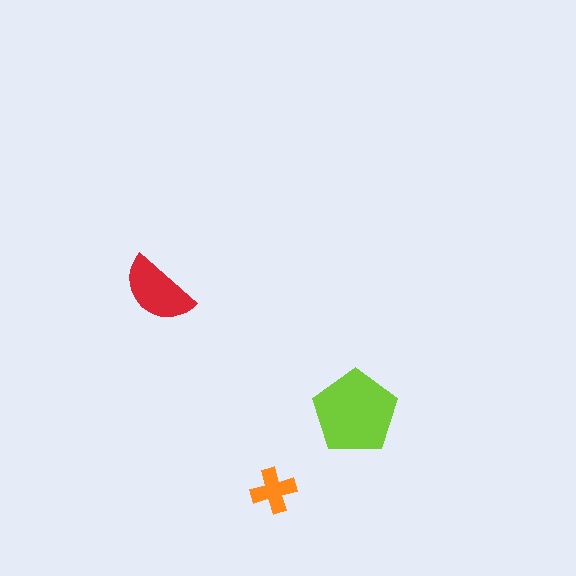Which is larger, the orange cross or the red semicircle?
The red semicircle.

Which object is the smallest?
The orange cross.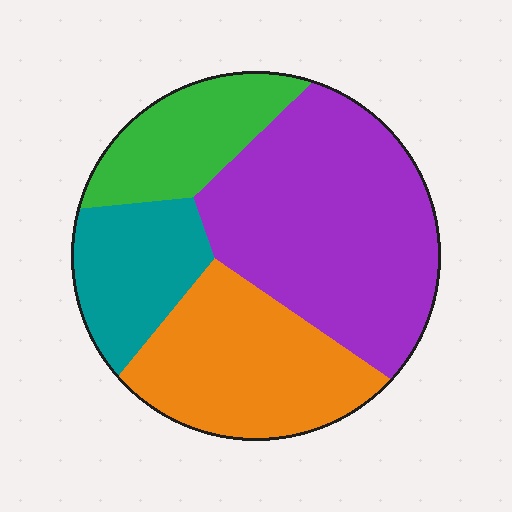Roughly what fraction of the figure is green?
Green covers about 15% of the figure.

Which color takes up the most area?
Purple, at roughly 40%.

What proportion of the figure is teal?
Teal takes up about one sixth (1/6) of the figure.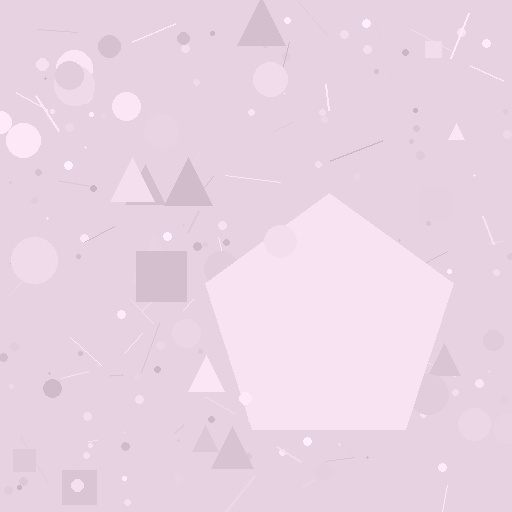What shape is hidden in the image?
A pentagon is hidden in the image.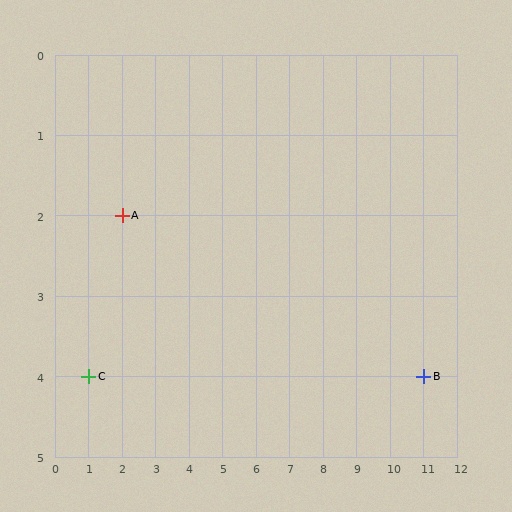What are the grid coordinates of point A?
Point A is at grid coordinates (2, 2).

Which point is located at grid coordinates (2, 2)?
Point A is at (2, 2).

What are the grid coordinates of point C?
Point C is at grid coordinates (1, 4).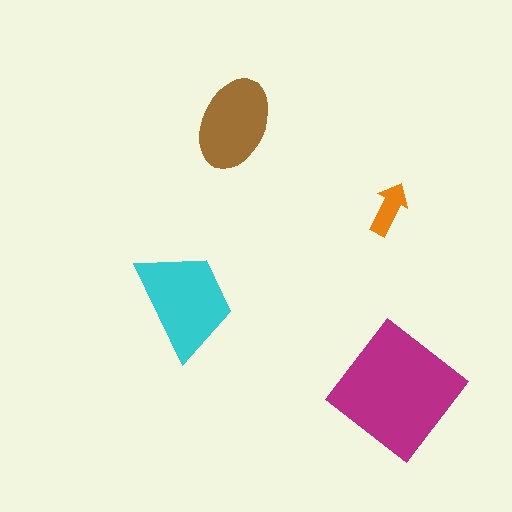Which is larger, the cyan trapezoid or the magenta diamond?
The magenta diamond.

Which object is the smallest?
The orange arrow.